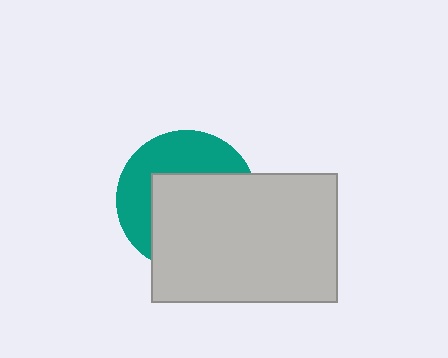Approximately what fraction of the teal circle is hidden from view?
Roughly 58% of the teal circle is hidden behind the light gray rectangle.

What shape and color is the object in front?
The object in front is a light gray rectangle.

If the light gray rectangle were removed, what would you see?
You would see the complete teal circle.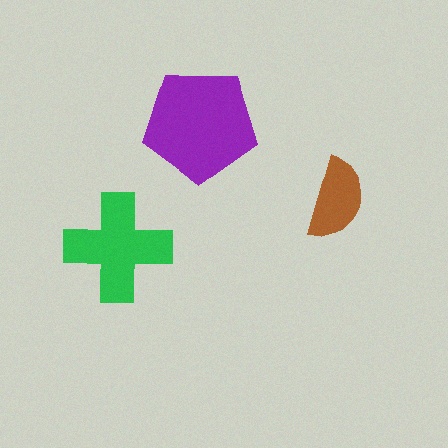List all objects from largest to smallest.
The purple pentagon, the green cross, the brown semicircle.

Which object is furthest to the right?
The brown semicircle is rightmost.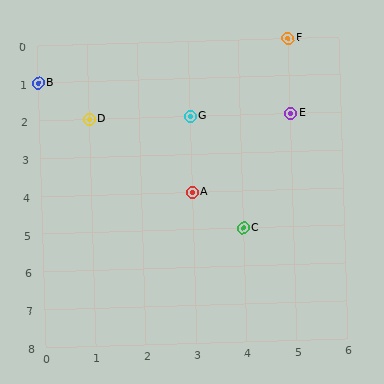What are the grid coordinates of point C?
Point C is at grid coordinates (4, 5).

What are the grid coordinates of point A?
Point A is at grid coordinates (3, 4).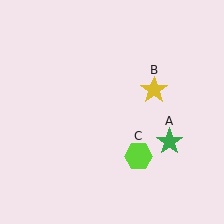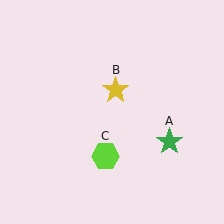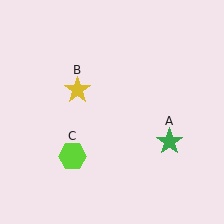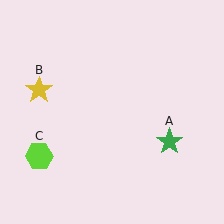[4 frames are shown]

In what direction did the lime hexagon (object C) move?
The lime hexagon (object C) moved left.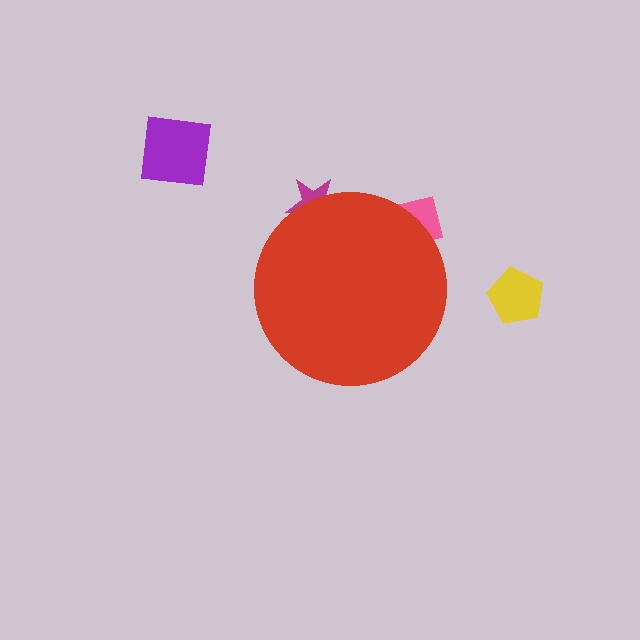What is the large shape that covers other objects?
A red circle.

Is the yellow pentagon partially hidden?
No, the yellow pentagon is fully visible.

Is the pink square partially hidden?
Yes, the pink square is partially hidden behind the red circle.